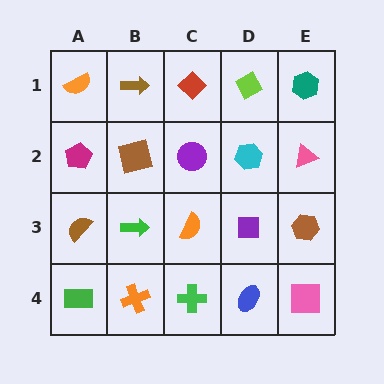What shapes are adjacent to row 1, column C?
A purple circle (row 2, column C), a brown arrow (row 1, column B), a lime diamond (row 1, column D).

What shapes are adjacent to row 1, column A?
A magenta pentagon (row 2, column A), a brown arrow (row 1, column B).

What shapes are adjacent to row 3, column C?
A purple circle (row 2, column C), a green cross (row 4, column C), a green arrow (row 3, column B), a purple square (row 3, column D).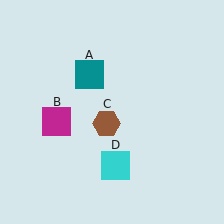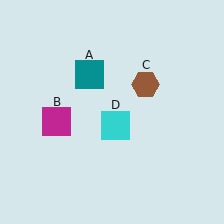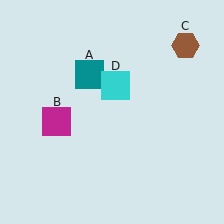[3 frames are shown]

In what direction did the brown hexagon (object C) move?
The brown hexagon (object C) moved up and to the right.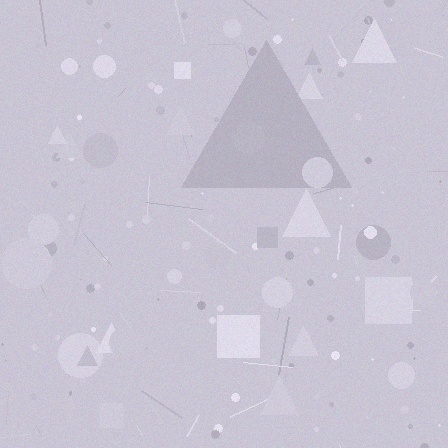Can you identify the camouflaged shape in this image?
The camouflaged shape is a triangle.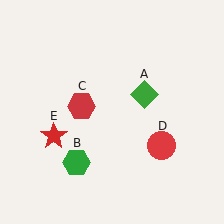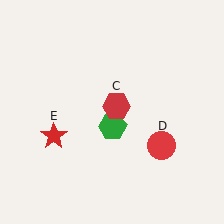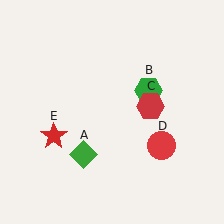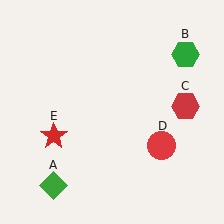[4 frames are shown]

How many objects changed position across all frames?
3 objects changed position: green diamond (object A), green hexagon (object B), red hexagon (object C).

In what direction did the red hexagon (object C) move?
The red hexagon (object C) moved right.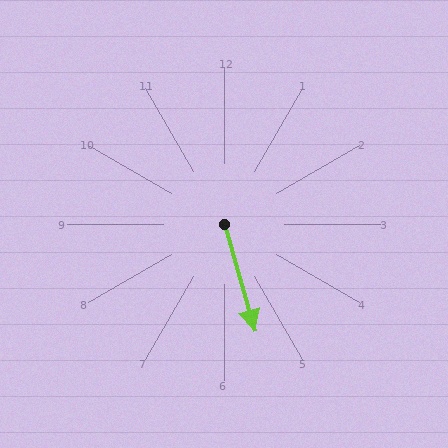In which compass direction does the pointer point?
South.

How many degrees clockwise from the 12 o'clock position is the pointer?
Approximately 164 degrees.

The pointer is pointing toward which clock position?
Roughly 5 o'clock.